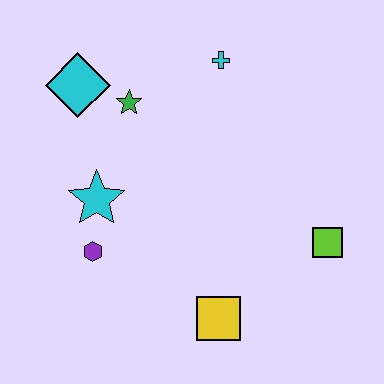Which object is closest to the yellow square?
The lime square is closest to the yellow square.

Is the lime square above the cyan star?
No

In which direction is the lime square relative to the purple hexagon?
The lime square is to the right of the purple hexagon.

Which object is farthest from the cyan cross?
The yellow square is farthest from the cyan cross.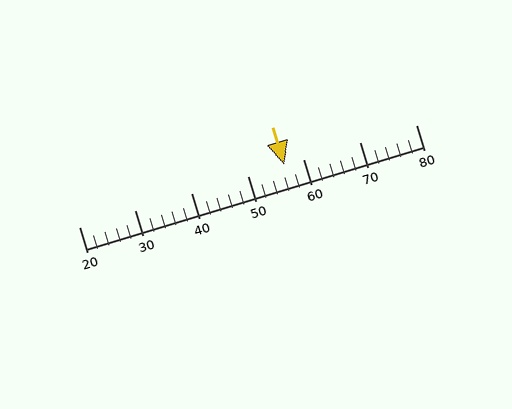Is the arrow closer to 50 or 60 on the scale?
The arrow is closer to 60.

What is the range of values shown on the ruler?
The ruler shows values from 20 to 80.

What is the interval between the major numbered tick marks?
The major tick marks are spaced 10 units apart.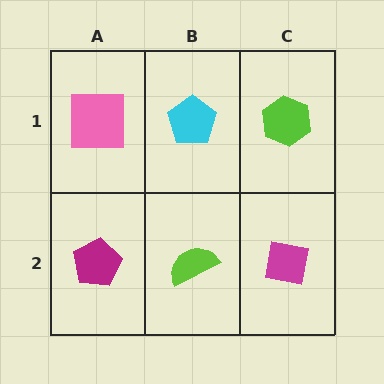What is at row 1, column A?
A pink square.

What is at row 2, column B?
A lime semicircle.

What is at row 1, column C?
A lime hexagon.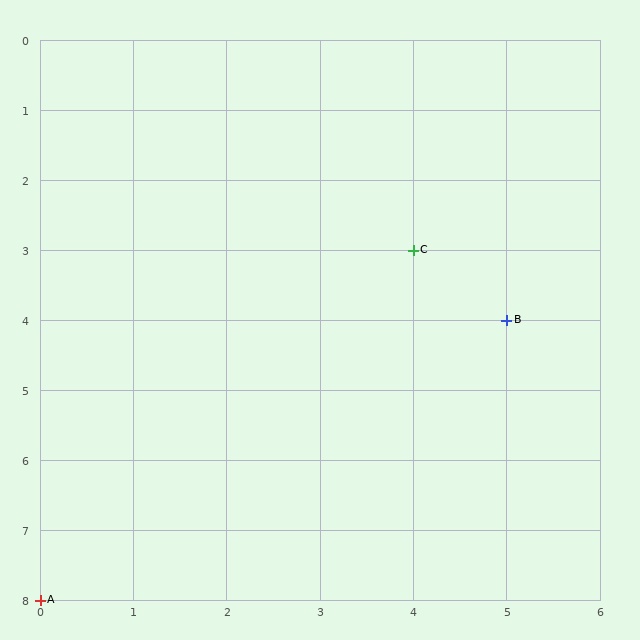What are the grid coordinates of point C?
Point C is at grid coordinates (4, 3).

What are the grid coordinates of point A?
Point A is at grid coordinates (0, 8).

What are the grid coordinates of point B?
Point B is at grid coordinates (5, 4).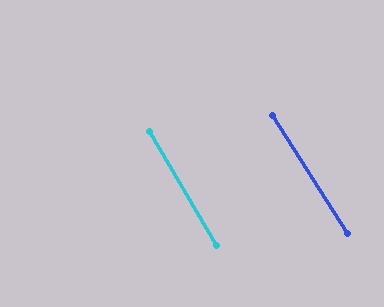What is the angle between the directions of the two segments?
Approximately 2 degrees.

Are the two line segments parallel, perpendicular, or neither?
Parallel — their directions differ by only 1.9°.